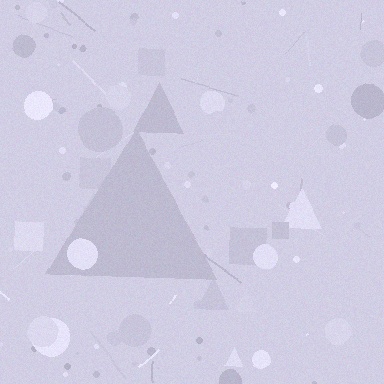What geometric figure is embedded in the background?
A triangle is embedded in the background.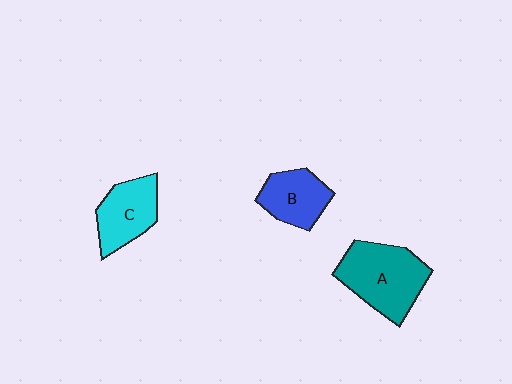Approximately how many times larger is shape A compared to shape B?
Approximately 1.6 times.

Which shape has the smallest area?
Shape B (blue).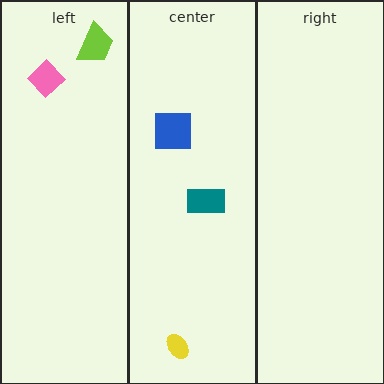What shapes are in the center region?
The teal rectangle, the yellow ellipse, the blue square.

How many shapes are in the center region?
3.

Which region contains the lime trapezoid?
The left region.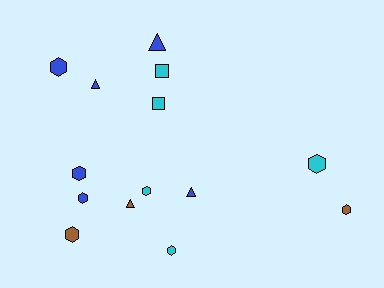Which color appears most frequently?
Blue, with 6 objects.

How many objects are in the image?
There are 14 objects.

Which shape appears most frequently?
Hexagon, with 8 objects.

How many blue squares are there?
There are no blue squares.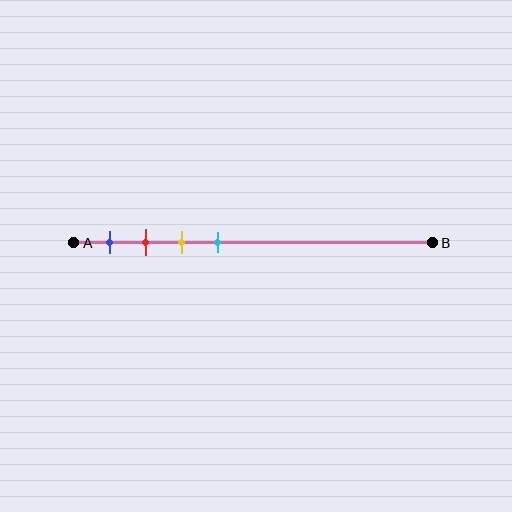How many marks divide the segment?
There are 4 marks dividing the segment.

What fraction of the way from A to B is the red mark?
The red mark is approximately 20% (0.2) of the way from A to B.